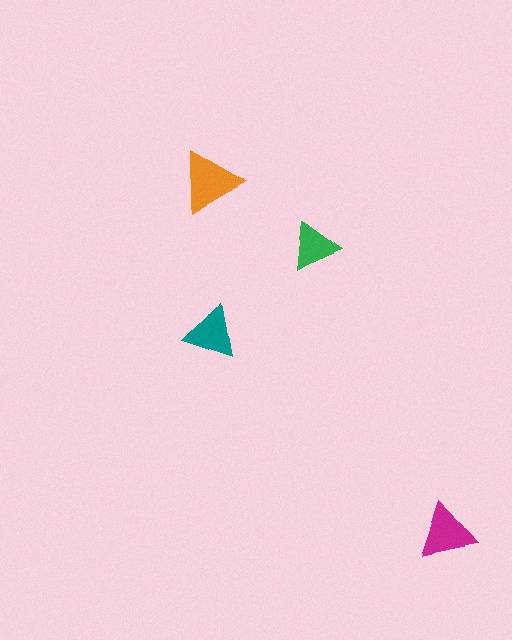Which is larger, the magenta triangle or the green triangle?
The magenta one.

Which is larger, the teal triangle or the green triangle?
The teal one.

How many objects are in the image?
There are 4 objects in the image.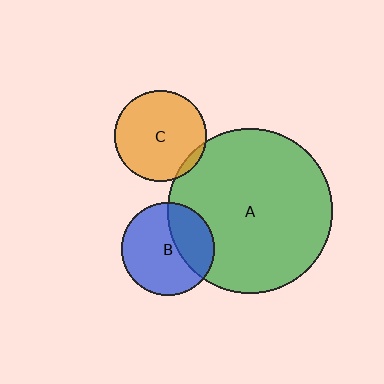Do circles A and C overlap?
Yes.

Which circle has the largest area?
Circle A (green).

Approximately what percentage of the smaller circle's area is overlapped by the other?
Approximately 5%.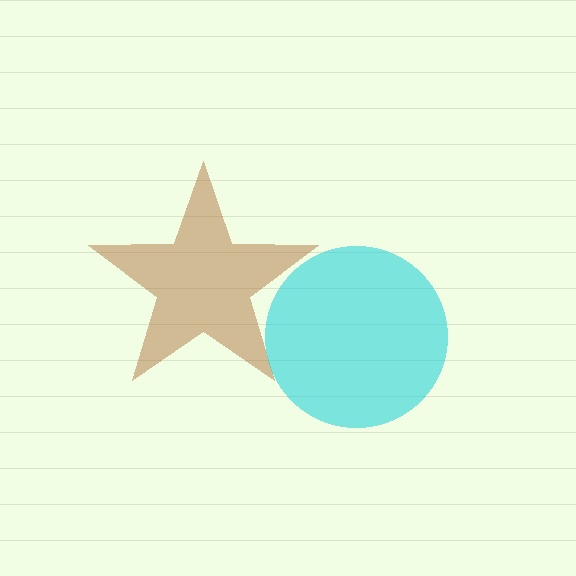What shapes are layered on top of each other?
The layered shapes are: a brown star, a cyan circle.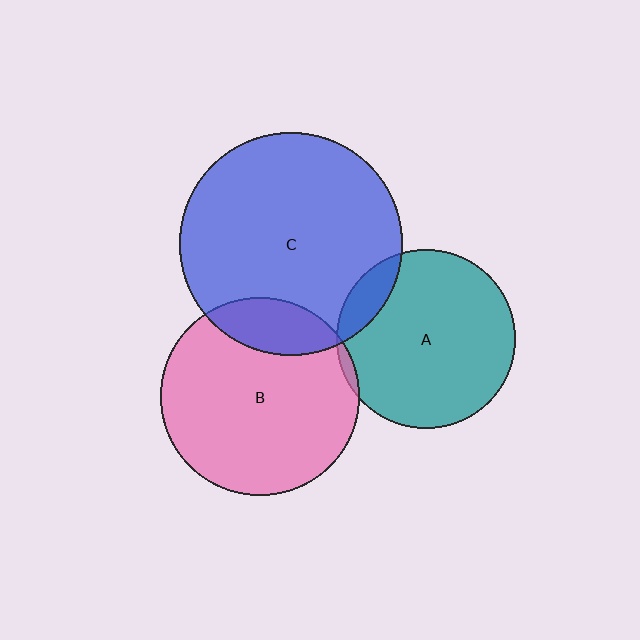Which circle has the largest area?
Circle C (blue).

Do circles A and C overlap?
Yes.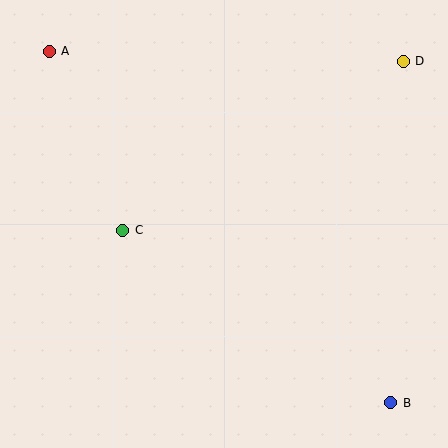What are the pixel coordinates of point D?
Point D is at (403, 61).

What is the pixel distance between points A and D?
The distance between A and D is 354 pixels.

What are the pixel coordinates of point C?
Point C is at (123, 230).